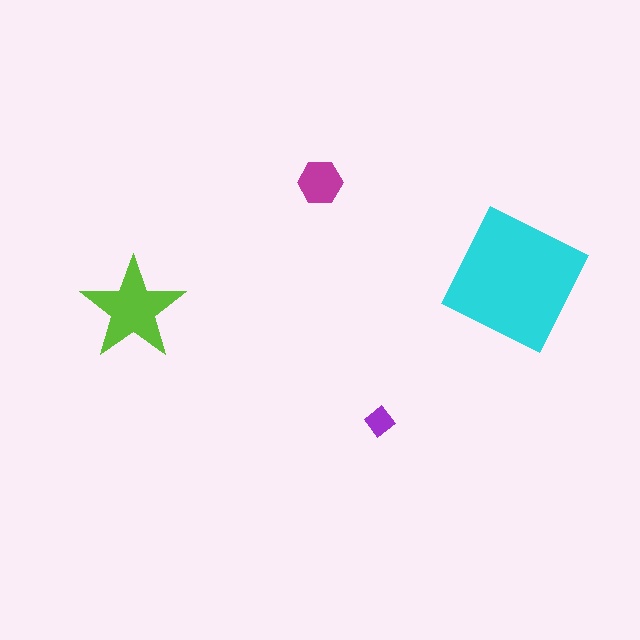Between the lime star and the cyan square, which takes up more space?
The cyan square.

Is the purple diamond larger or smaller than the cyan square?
Smaller.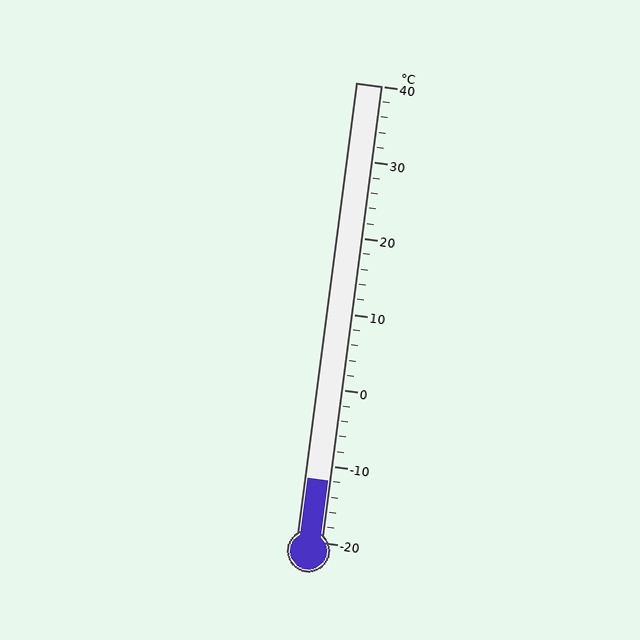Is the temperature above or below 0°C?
The temperature is below 0°C.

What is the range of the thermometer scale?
The thermometer scale ranges from -20°C to 40°C.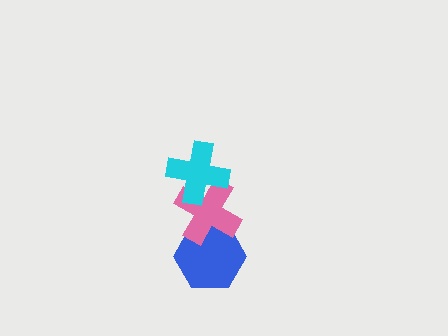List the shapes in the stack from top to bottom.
From top to bottom: the cyan cross, the pink cross, the blue hexagon.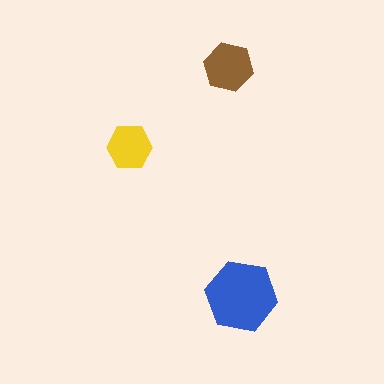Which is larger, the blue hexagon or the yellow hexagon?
The blue one.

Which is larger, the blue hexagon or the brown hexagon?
The blue one.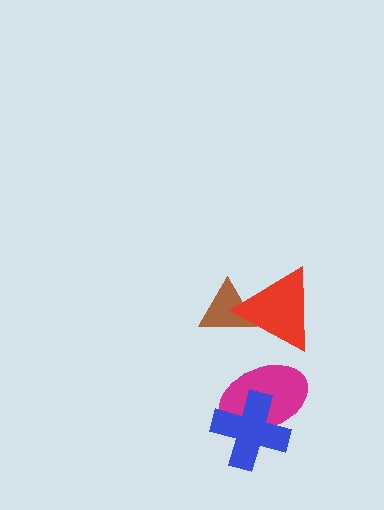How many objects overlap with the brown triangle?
1 object overlaps with the brown triangle.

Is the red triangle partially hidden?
No, no other shape covers it.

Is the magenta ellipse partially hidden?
Yes, it is partially covered by another shape.